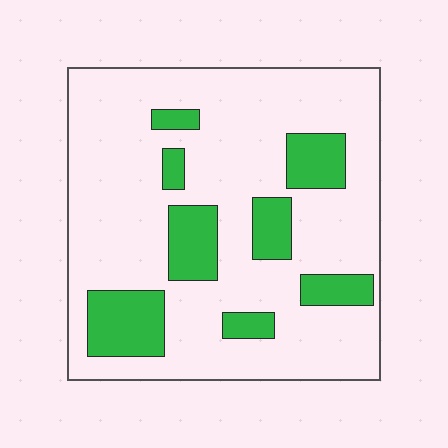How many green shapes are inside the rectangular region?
8.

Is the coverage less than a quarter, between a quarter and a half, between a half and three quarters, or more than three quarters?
Less than a quarter.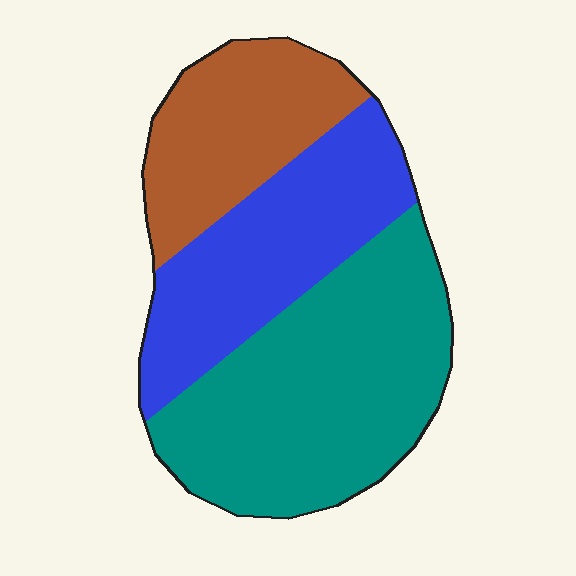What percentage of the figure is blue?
Blue takes up about one third (1/3) of the figure.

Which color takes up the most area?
Teal, at roughly 45%.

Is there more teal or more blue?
Teal.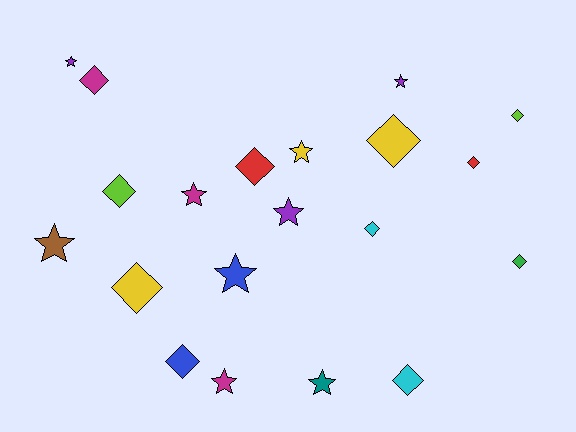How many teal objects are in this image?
There is 1 teal object.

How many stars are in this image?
There are 9 stars.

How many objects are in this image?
There are 20 objects.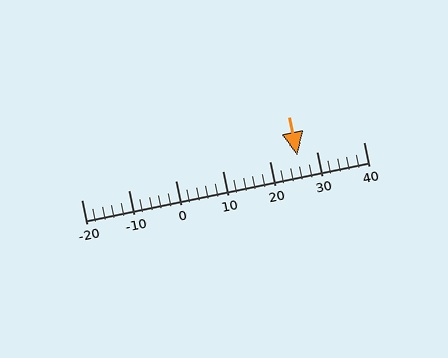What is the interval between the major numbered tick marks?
The major tick marks are spaced 10 units apart.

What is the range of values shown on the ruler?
The ruler shows values from -20 to 40.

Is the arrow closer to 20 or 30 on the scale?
The arrow is closer to 30.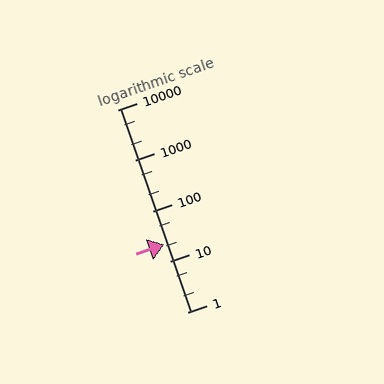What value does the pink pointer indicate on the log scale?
The pointer indicates approximately 22.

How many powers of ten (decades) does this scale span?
The scale spans 4 decades, from 1 to 10000.